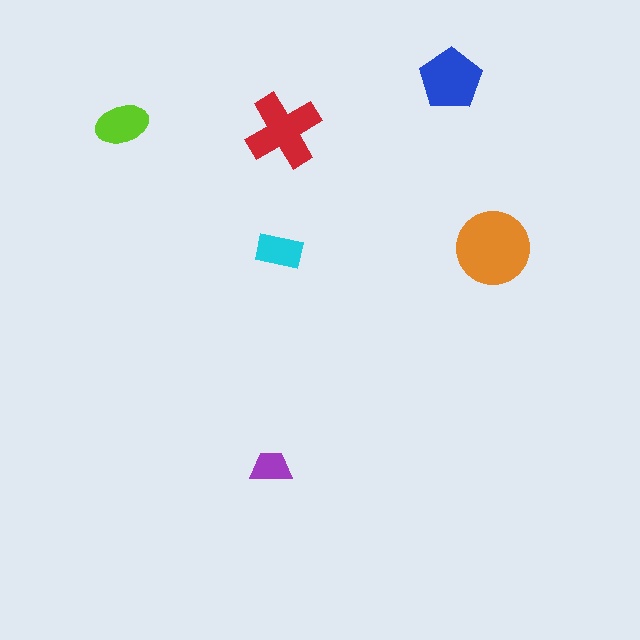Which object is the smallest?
The purple trapezoid.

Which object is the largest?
The orange circle.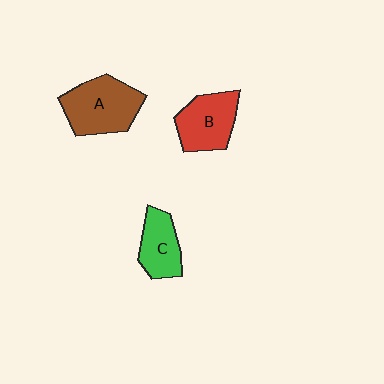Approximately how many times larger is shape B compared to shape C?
Approximately 1.3 times.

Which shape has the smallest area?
Shape C (green).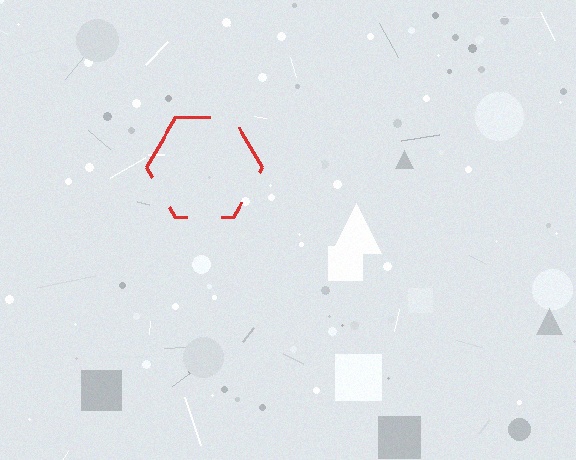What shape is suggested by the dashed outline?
The dashed outline suggests a hexagon.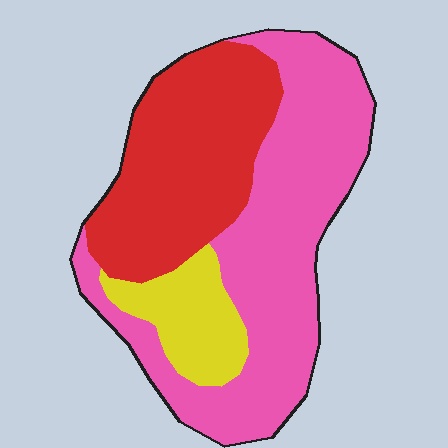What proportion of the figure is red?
Red covers around 35% of the figure.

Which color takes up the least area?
Yellow, at roughly 15%.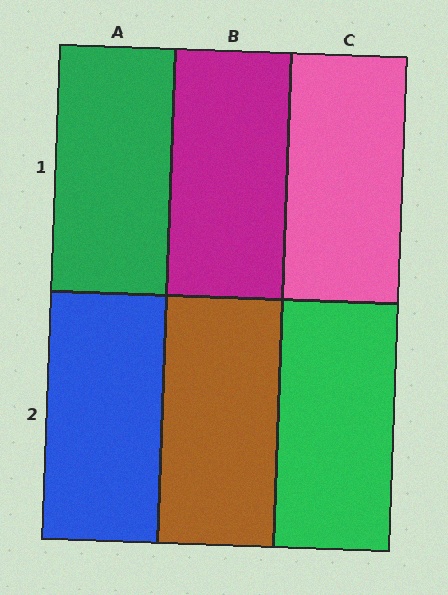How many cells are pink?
1 cell is pink.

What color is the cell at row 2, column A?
Blue.